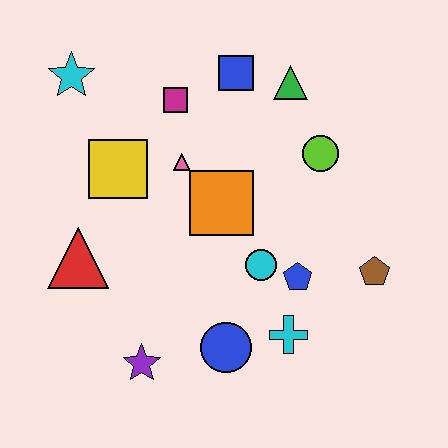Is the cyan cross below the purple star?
No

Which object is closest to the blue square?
The green triangle is closest to the blue square.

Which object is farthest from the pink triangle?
The brown pentagon is farthest from the pink triangle.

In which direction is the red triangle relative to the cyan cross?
The red triangle is to the left of the cyan cross.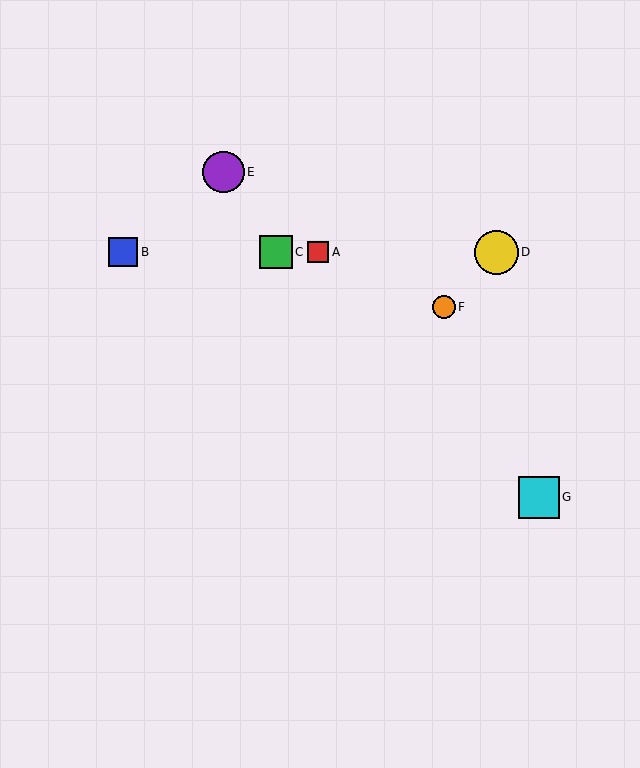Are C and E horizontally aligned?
No, C is at y≈252 and E is at y≈172.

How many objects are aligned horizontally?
4 objects (A, B, C, D) are aligned horizontally.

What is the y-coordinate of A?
Object A is at y≈252.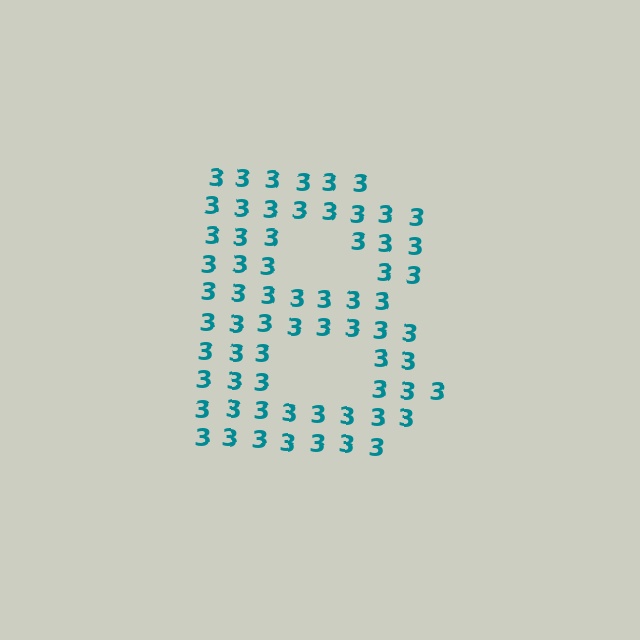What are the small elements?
The small elements are digit 3's.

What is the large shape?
The large shape is the letter B.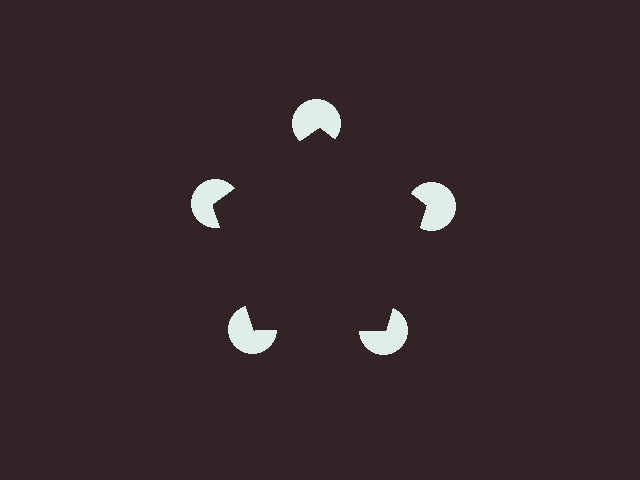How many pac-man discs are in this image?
There are 5 — one at each vertex of the illusory pentagon.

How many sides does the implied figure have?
5 sides.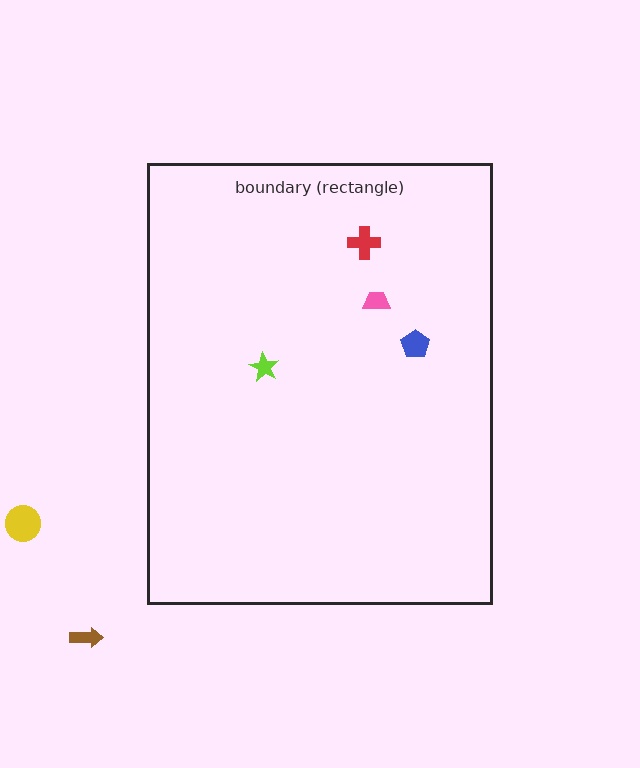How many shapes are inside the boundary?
4 inside, 2 outside.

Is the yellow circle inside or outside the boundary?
Outside.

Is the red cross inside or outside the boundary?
Inside.